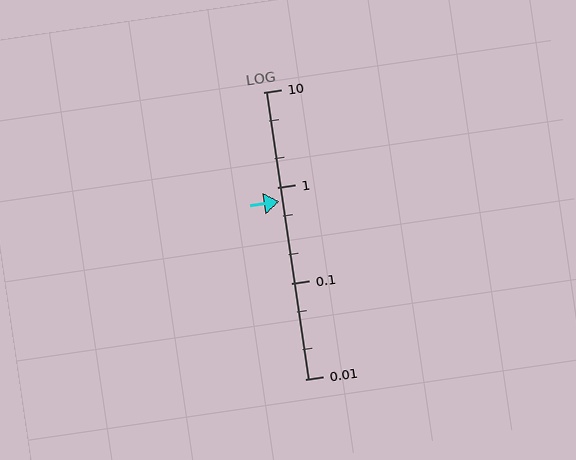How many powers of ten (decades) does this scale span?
The scale spans 3 decades, from 0.01 to 10.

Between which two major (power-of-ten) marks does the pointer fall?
The pointer is between 0.1 and 1.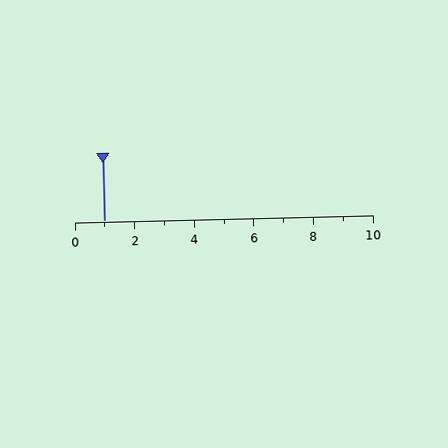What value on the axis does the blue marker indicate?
The marker indicates approximately 1.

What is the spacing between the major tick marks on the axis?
The major ticks are spaced 2 apart.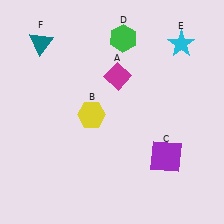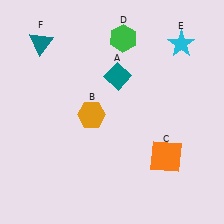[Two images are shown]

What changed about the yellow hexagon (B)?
In Image 1, B is yellow. In Image 2, it changed to orange.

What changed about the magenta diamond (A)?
In Image 1, A is magenta. In Image 2, it changed to teal.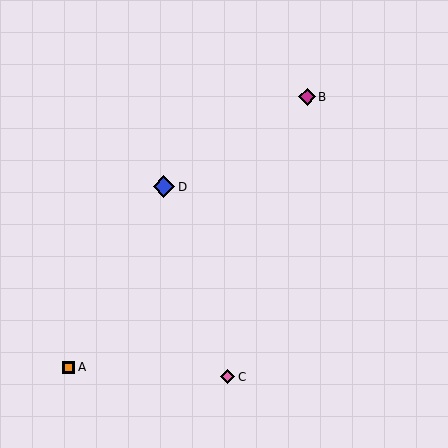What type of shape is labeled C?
Shape C is a pink diamond.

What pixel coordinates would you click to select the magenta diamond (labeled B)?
Click at (307, 97) to select the magenta diamond B.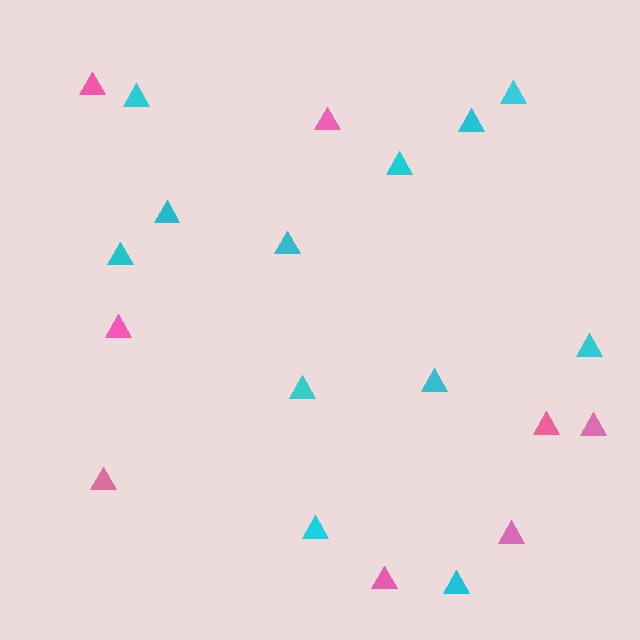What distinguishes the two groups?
There are 2 groups: one group of cyan triangles (12) and one group of pink triangles (8).